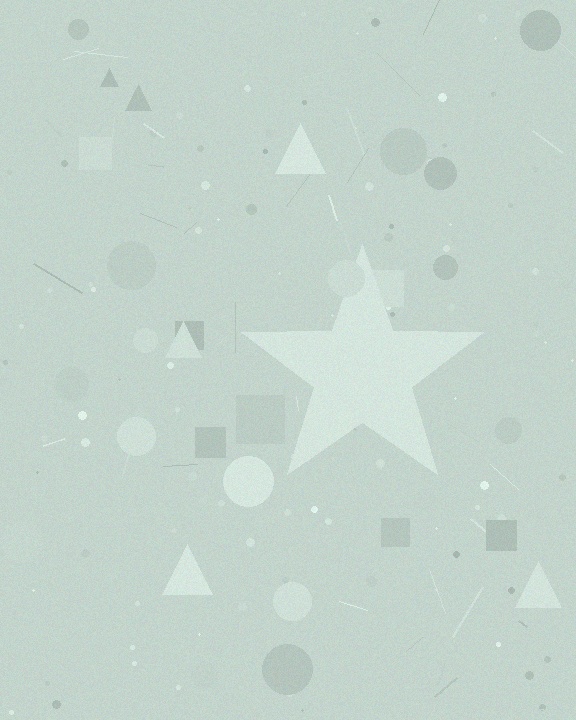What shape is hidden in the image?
A star is hidden in the image.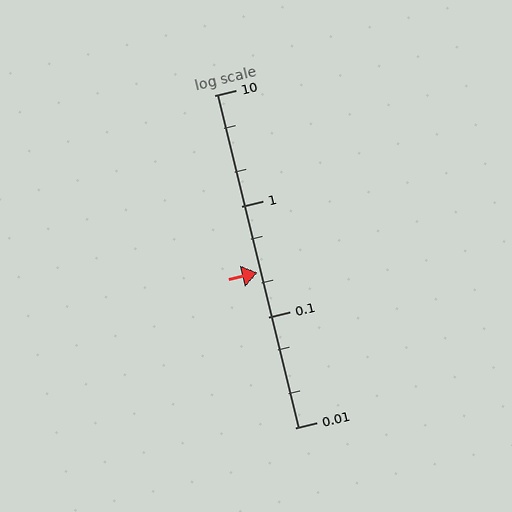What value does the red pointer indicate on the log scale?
The pointer indicates approximately 0.25.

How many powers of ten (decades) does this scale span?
The scale spans 3 decades, from 0.01 to 10.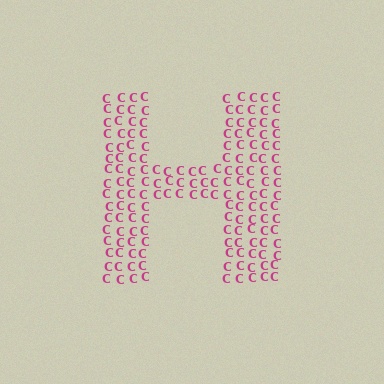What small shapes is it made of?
It is made of small letter C's.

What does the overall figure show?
The overall figure shows the letter H.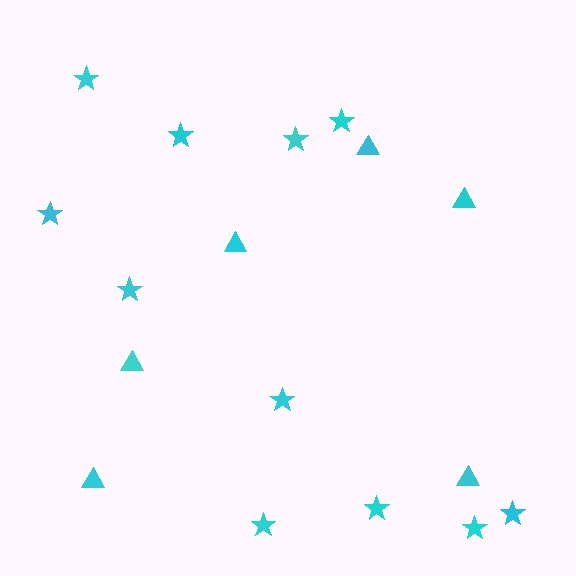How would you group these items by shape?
There are 2 groups: one group of triangles (6) and one group of stars (11).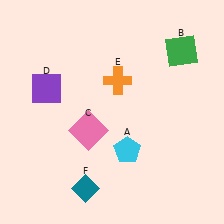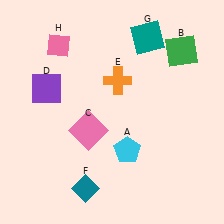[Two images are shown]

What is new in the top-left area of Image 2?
A pink diamond (H) was added in the top-left area of Image 2.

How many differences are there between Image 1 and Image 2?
There are 2 differences between the two images.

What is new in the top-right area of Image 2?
A teal square (G) was added in the top-right area of Image 2.